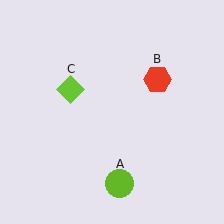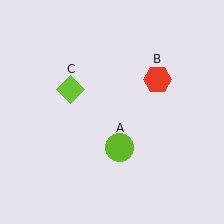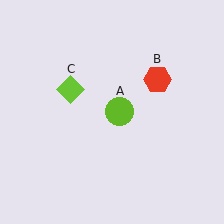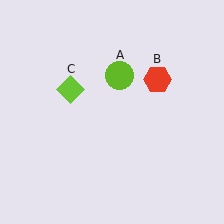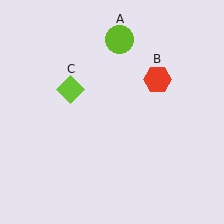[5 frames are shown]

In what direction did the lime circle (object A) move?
The lime circle (object A) moved up.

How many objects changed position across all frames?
1 object changed position: lime circle (object A).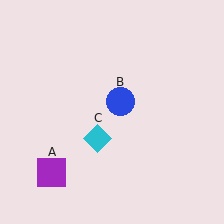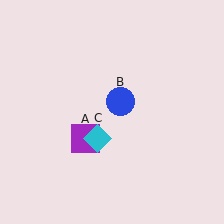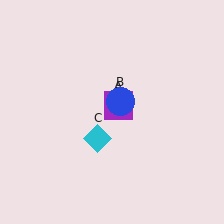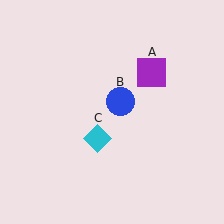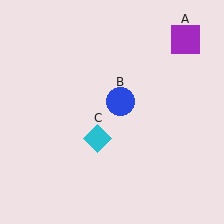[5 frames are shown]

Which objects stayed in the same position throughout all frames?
Blue circle (object B) and cyan diamond (object C) remained stationary.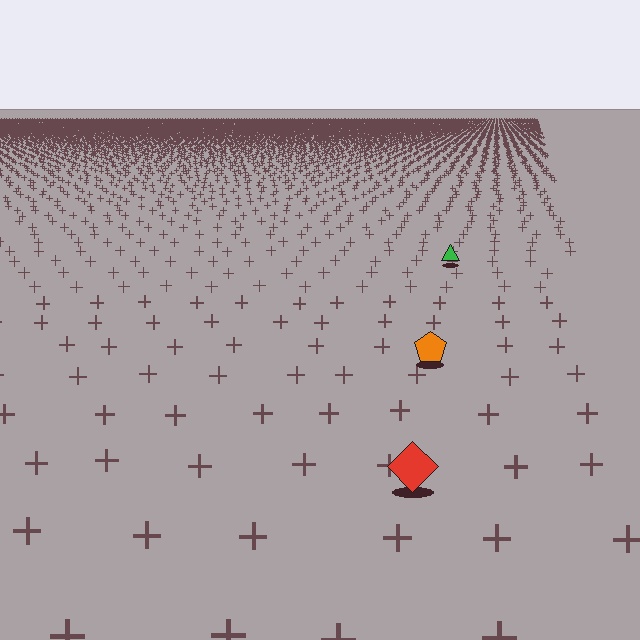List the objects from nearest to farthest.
From nearest to farthest: the red diamond, the orange pentagon, the green triangle.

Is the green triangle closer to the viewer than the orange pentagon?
No. The orange pentagon is closer — you can tell from the texture gradient: the ground texture is coarser near it.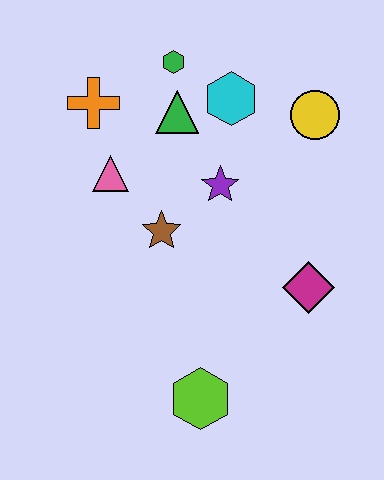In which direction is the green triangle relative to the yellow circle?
The green triangle is to the left of the yellow circle.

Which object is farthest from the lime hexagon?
The green hexagon is farthest from the lime hexagon.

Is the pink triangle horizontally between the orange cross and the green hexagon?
Yes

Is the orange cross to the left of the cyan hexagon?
Yes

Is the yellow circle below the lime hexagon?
No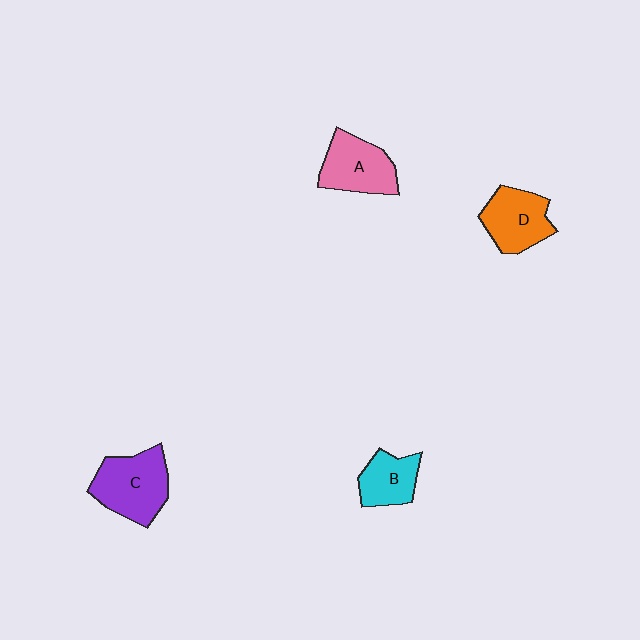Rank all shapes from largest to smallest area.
From largest to smallest: C (purple), A (pink), D (orange), B (cyan).